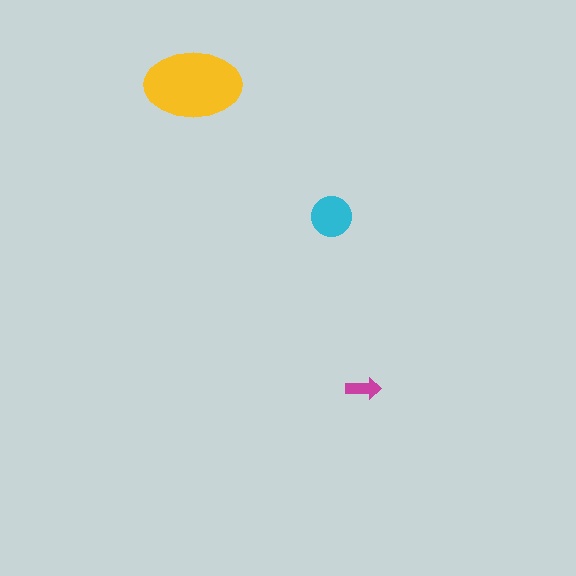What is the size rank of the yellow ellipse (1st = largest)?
1st.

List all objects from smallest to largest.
The magenta arrow, the cyan circle, the yellow ellipse.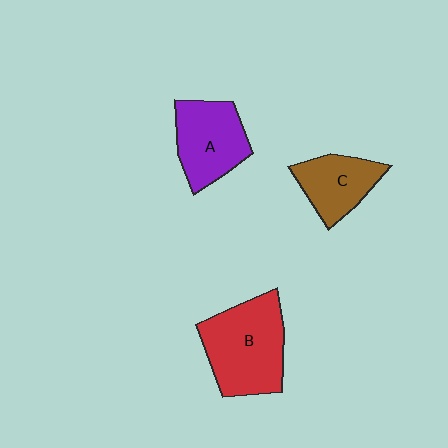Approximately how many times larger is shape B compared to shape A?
Approximately 1.3 times.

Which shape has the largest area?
Shape B (red).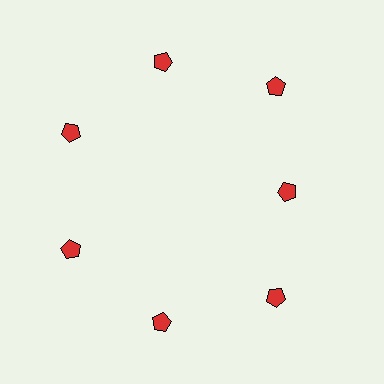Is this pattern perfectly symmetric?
No. The 7 red pentagons are arranged in a ring, but one element near the 3 o'clock position is pulled inward toward the center, breaking the 7-fold rotational symmetry.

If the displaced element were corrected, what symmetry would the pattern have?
It would have 7-fold rotational symmetry — the pattern would map onto itself every 51 degrees.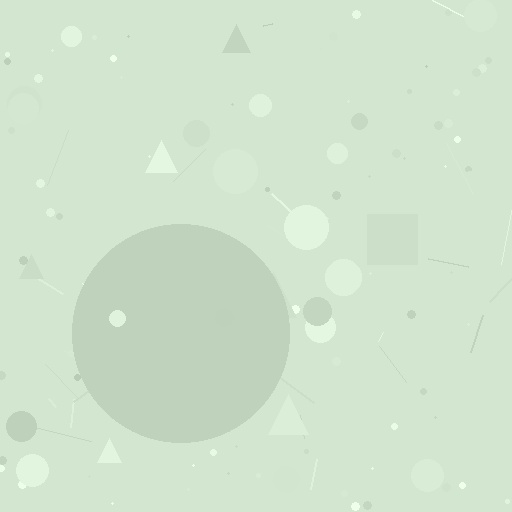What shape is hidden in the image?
A circle is hidden in the image.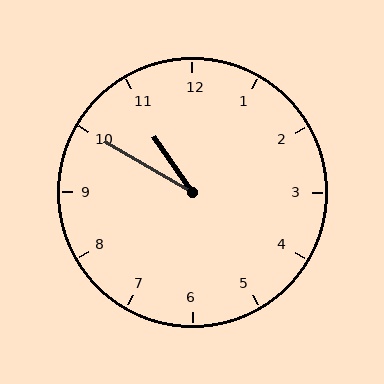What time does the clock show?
10:50.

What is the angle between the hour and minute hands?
Approximately 25 degrees.